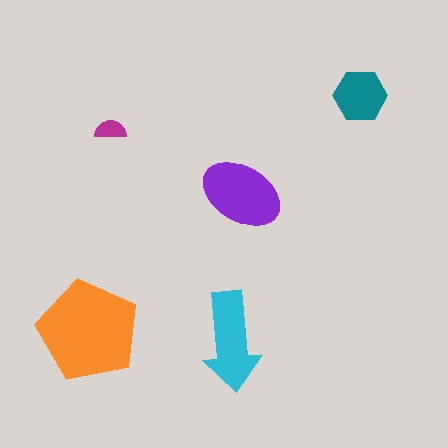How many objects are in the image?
There are 5 objects in the image.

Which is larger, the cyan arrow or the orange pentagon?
The orange pentagon.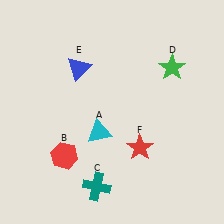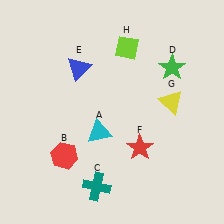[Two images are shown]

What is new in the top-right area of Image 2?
A yellow triangle (G) was added in the top-right area of Image 2.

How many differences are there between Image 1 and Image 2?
There are 2 differences between the two images.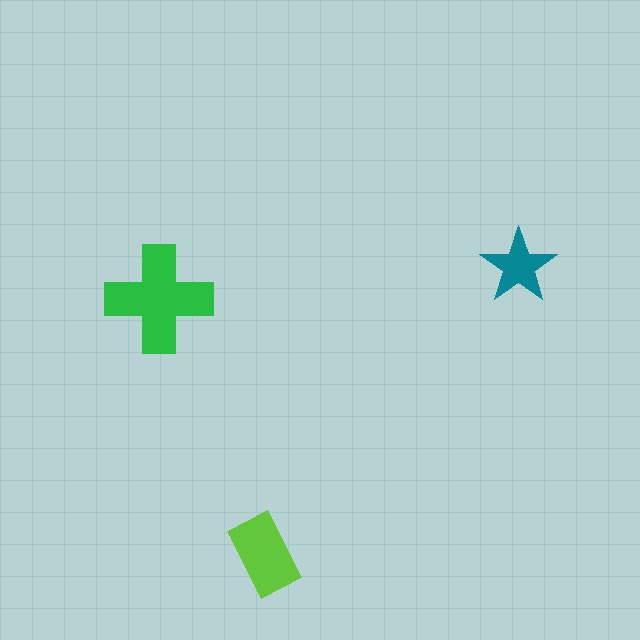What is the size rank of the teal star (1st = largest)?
3rd.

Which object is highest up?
The teal star is topmost.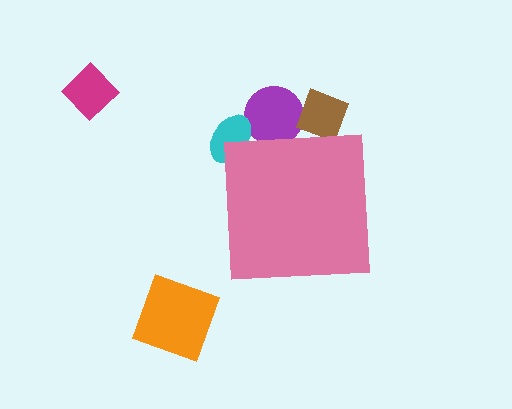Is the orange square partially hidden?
No, the orange square is fully visible.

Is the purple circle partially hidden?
Yes, the purple circle is partially hidden behind the pink square.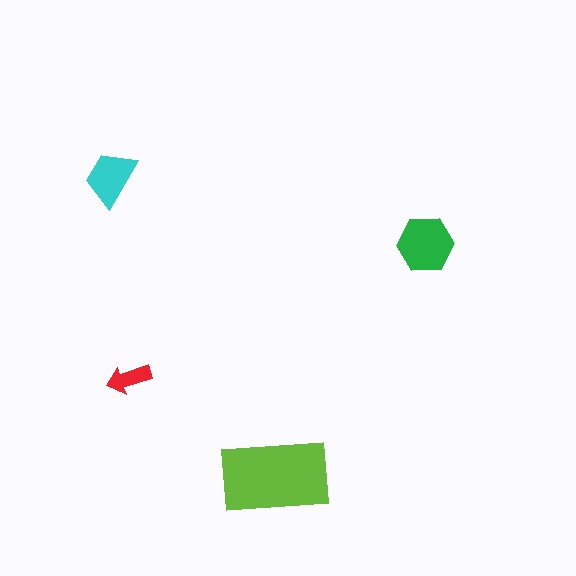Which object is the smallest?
The red arrow.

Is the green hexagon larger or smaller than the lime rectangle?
Smaller.